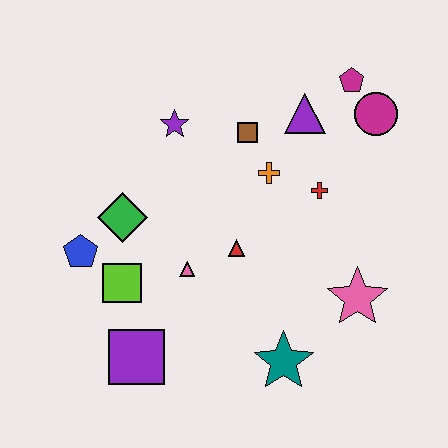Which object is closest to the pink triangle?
The red triangle is closest to the pink triangle.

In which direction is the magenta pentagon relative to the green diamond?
The magenta pentagon is to the right of the green diamond.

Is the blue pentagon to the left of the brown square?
Yes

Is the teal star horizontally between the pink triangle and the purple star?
No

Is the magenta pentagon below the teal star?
No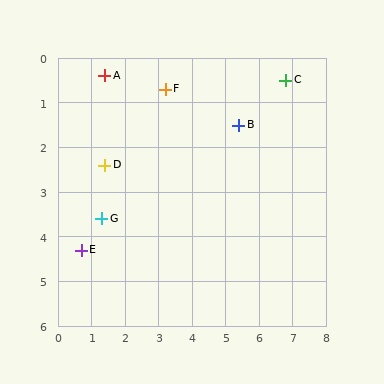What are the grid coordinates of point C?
Point C is at approximately (6.8, 0.5).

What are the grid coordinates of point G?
Point G is at approximately (1.3, 3.6).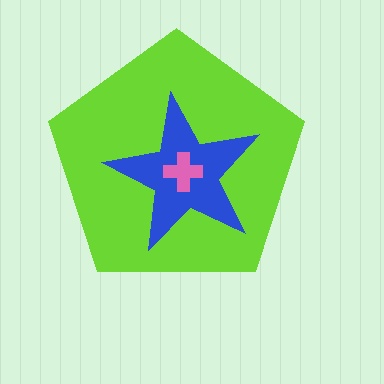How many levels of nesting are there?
3.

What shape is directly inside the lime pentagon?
The blue star.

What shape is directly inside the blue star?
The pink cross.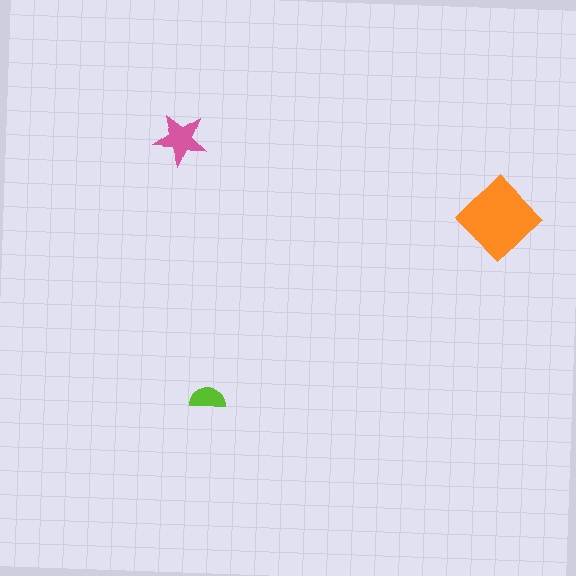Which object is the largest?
The orange diamond.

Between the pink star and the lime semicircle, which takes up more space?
The pink star.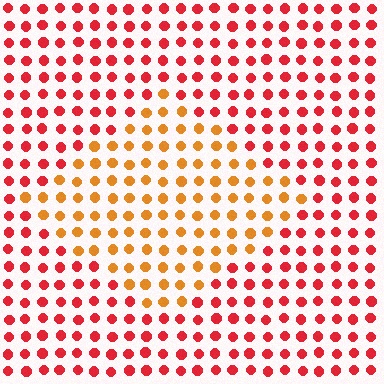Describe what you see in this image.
The image is filled with small red elements in a uniform arrangement. A diamond-shaped region is visible where the elements are tinted to a slightly different hue, forming a subtle color boundary.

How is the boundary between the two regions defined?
The boundary is defined purely by a slight shift in hue (about 37 degrees). Spacing, size, and orientation are identical on both sides.